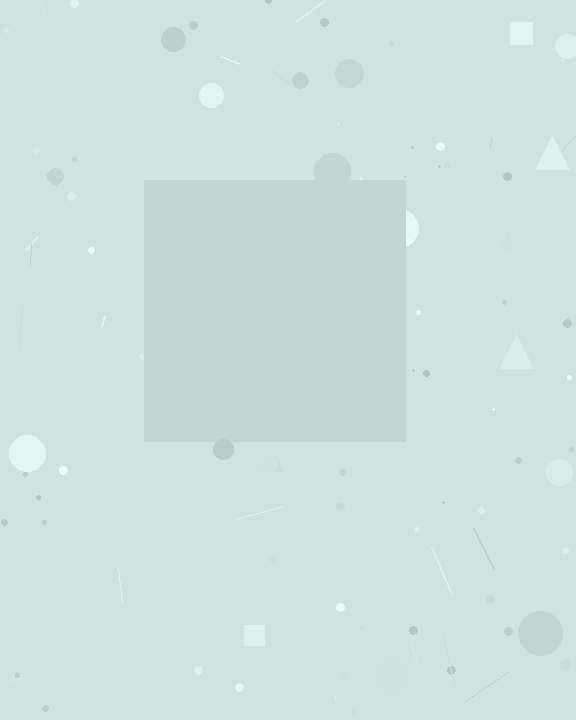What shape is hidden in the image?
A square is hidden in the image.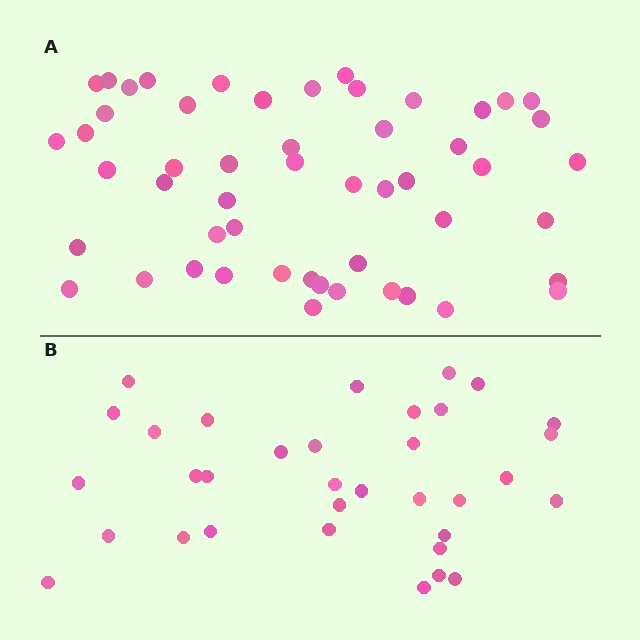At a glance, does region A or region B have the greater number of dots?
Region A (the top region) has more dots.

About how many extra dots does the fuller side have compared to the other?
Region A has approximately 20 more dots than region B.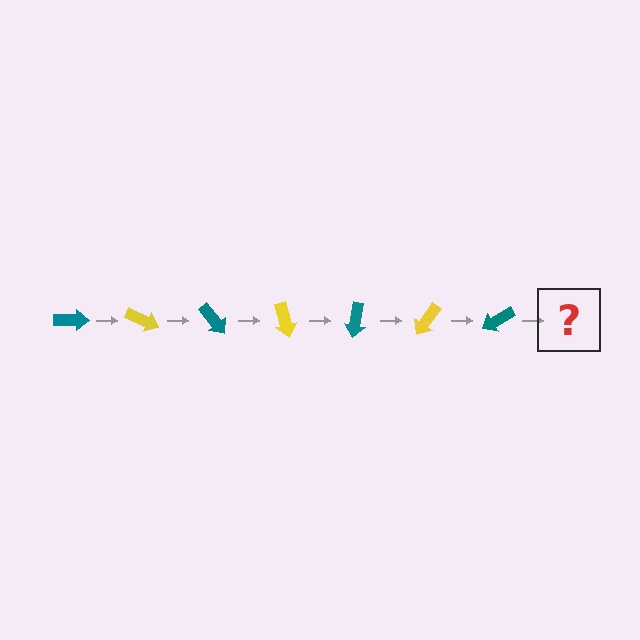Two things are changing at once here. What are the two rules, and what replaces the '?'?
The two rules are that it rotates 25 degrees each step and the color cycles through teal and yellow. The '?' should be a yellow arrow, rotated 175 degrees from the start.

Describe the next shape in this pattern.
It should be a yellow arrow, rotated 175 degrees from the start.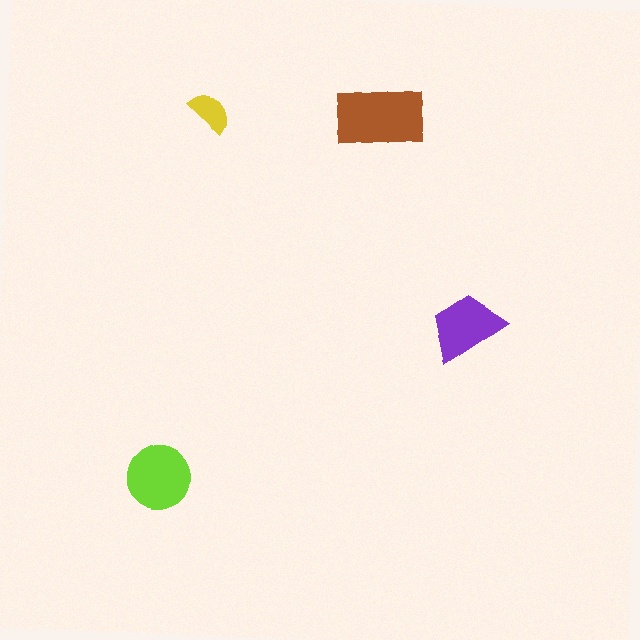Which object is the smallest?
The yellow semicircle.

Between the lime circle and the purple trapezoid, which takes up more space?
The lime circle.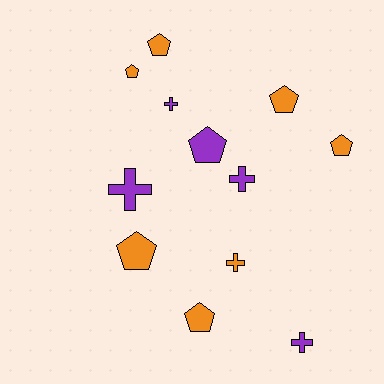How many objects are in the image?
There are 12 objects.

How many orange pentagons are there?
There are 6 orange pentagons.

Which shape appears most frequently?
Pentagon, with 7 objects.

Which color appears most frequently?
Orange, with 7 objects.